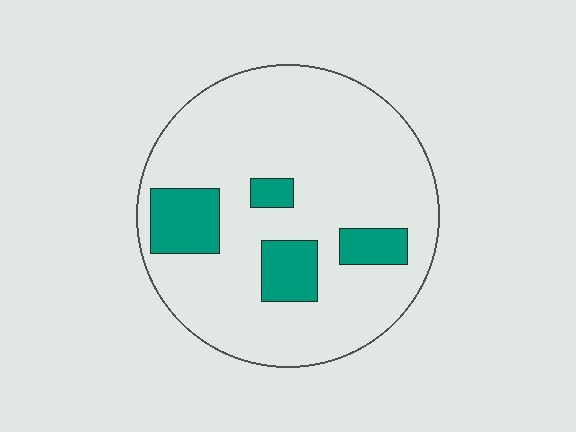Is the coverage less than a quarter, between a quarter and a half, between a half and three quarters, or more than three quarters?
Less than a quarter.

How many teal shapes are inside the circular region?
4.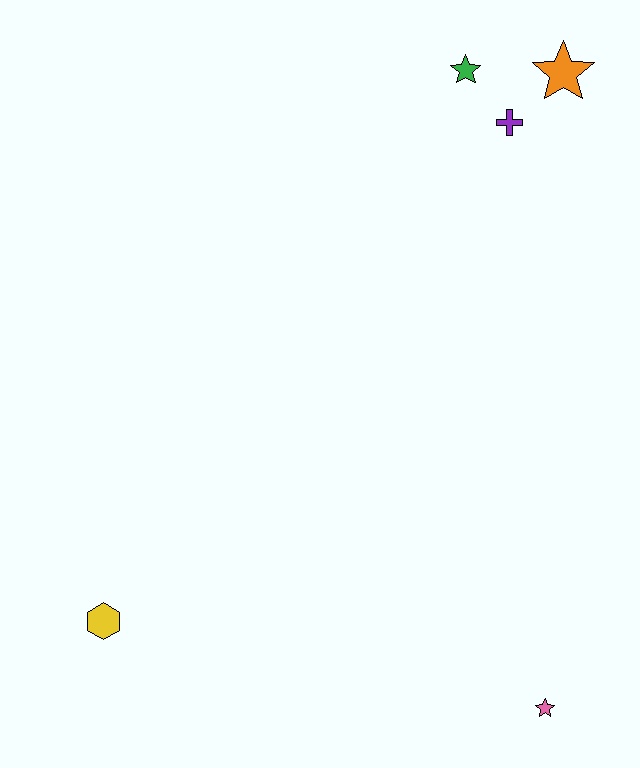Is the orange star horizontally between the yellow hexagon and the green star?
No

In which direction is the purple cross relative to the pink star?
The purple cross is above the pink star.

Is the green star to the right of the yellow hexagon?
Yes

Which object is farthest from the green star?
The yellow hexagon is farthest from the green star.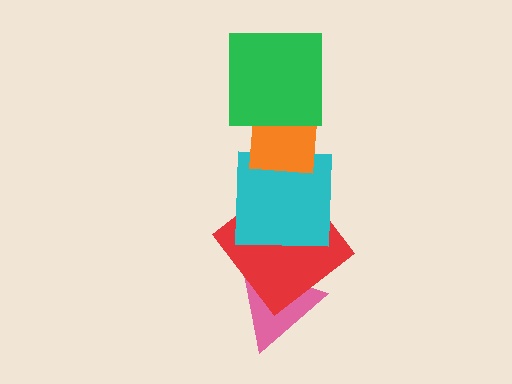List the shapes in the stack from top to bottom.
From top to bottom: the green square, the orange square, the cyan square, the red diamond, the pink triangle.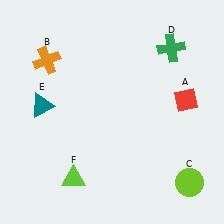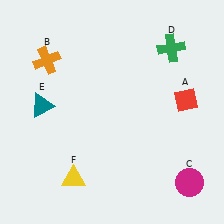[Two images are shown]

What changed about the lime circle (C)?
In Image 1, C is lime. In Image 2, it changed to magenta.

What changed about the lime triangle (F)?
In Image 1, F is lime. In Image 2, it changed to yellow.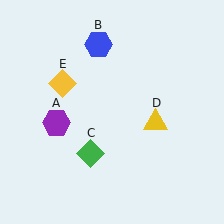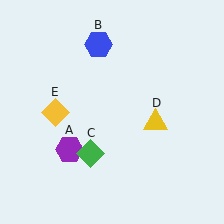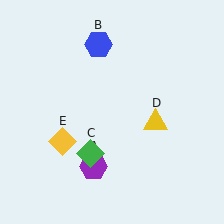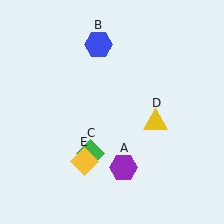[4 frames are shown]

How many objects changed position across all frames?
2 objects changed position: purple hexagon (object A), yellow diamond (object E).